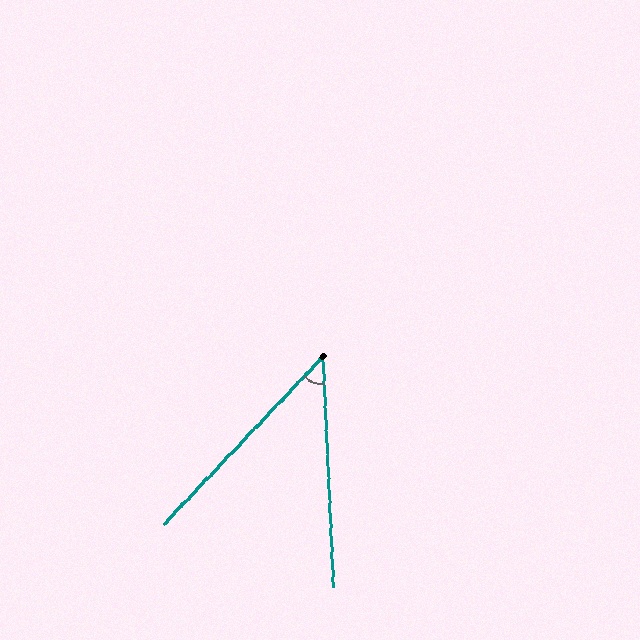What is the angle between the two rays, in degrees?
Approximately 46 degrees.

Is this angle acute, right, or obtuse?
It is acute.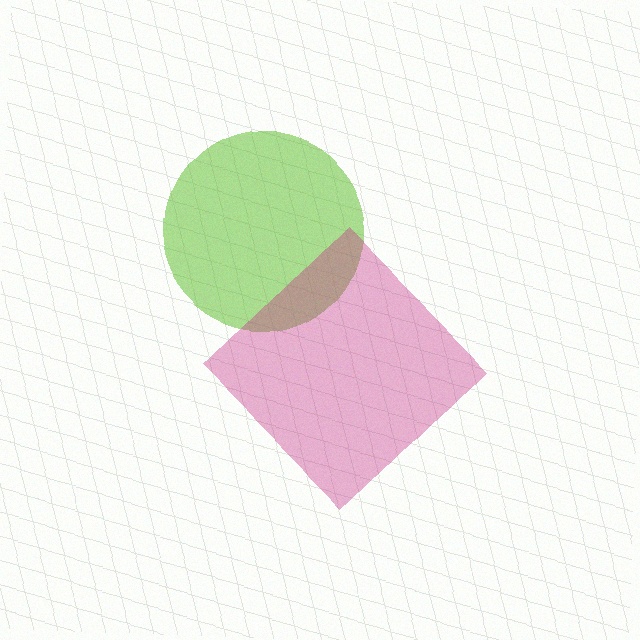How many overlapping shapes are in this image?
There are 2 overlapping shapes in the image.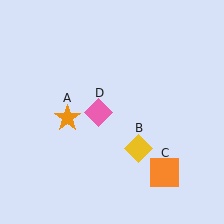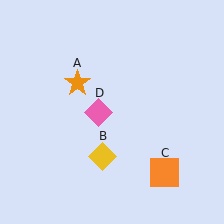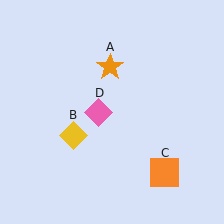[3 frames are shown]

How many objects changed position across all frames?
2 objects changed position: orange star (object A), yellow diamond (object B).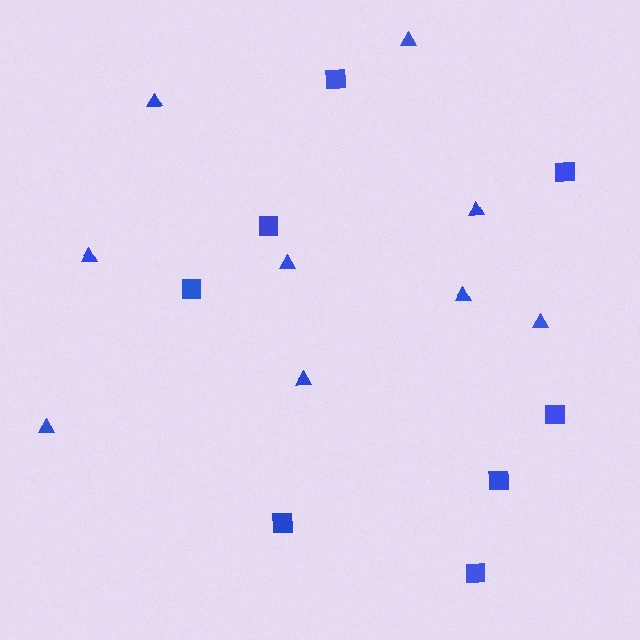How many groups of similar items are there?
There are 2 groups: one group of squares (8) and one group of triangles (9).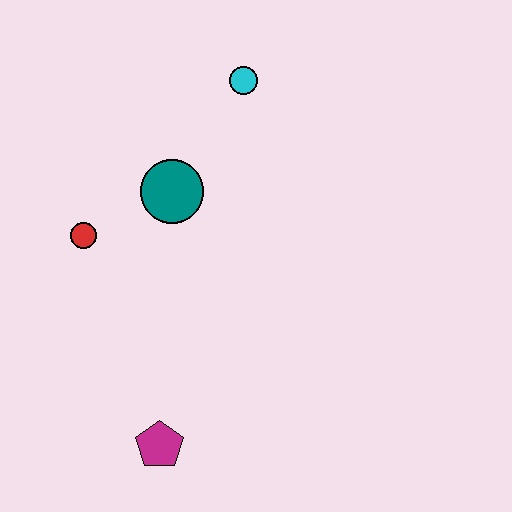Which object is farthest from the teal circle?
The magenta pentagon is farthest from the teal circle.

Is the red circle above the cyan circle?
No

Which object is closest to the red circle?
The teal circle is closest to the red circle.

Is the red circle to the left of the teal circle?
Yes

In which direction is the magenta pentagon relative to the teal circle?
The magenta pentagon is below the teal circle.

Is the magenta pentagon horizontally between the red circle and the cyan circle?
Yes